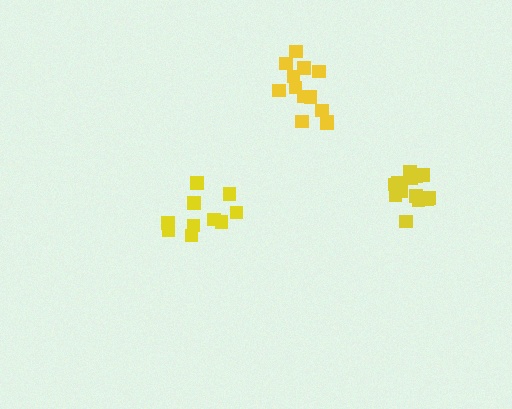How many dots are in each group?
Group 1: 14 dots, Group 2: 10 dots, Group 3: 13 dots (37 total).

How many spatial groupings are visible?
There are 3 spatial groupings.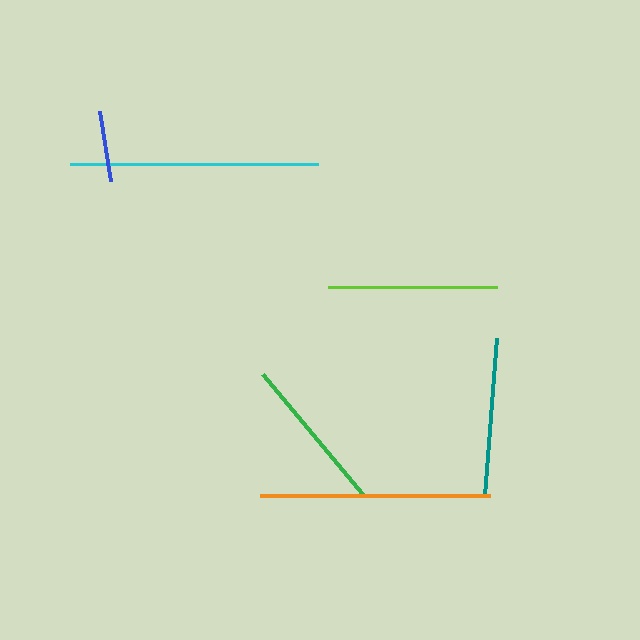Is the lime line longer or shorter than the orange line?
The orange line is longer than the lime line.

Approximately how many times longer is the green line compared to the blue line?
The green line is approximately 2.2 times the length of the blue line.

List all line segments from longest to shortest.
From longest to shortest: cyan, orange, lime, teal, green, blue.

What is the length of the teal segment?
The teal segment is approximately 157 pixels long.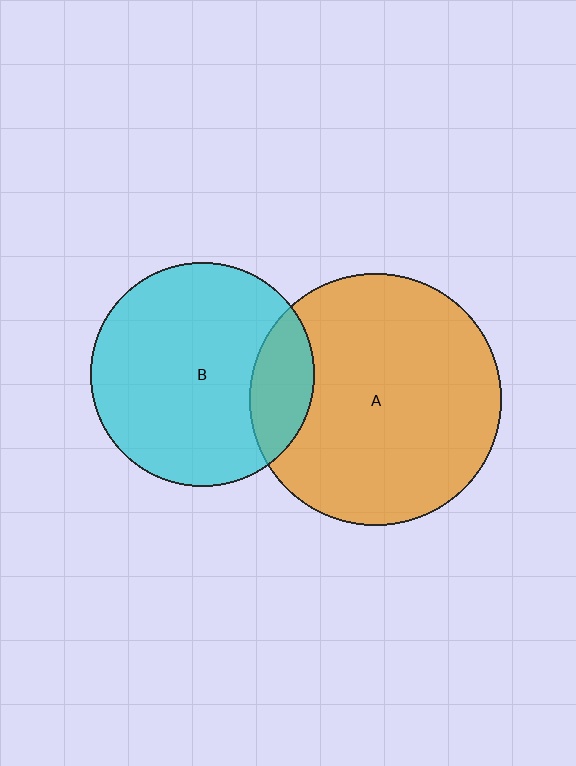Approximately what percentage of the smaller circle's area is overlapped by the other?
Approximately 15%.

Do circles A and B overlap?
Yes.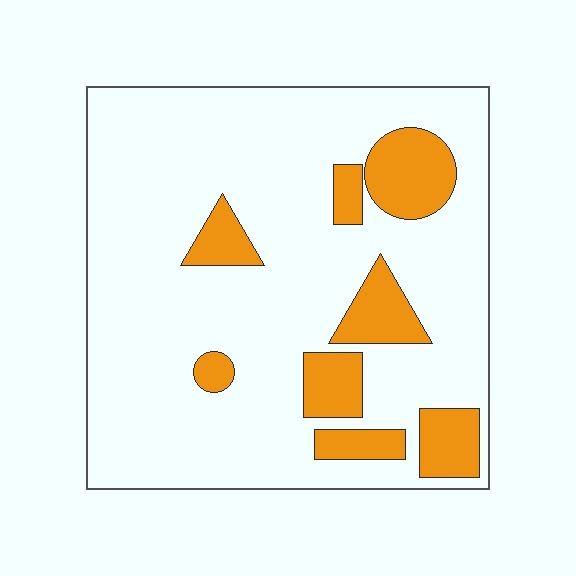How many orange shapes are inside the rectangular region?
8.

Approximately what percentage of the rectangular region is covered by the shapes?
Approximately 20%.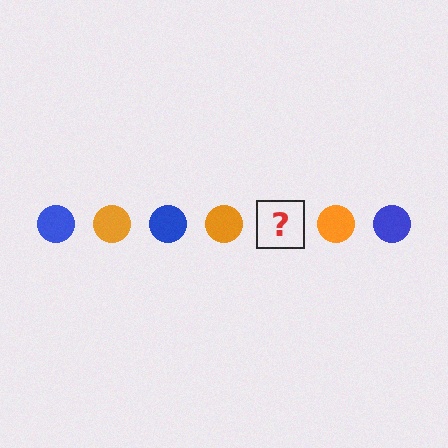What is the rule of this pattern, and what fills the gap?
The rule is that the pattern cycles through blue, orange circles. The gap should be filled with a blue circle.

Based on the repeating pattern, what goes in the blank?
The blank should be a blue circle.